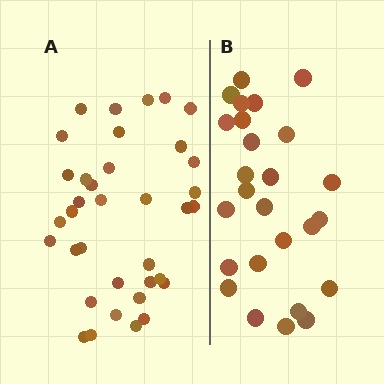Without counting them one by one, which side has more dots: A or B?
Region A (the left region) has more dots.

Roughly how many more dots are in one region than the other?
Region A has roughly 10 or so more dots than region B.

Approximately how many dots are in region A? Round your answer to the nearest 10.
About 40 dots. (The exact count is 36, which rounds to 40.)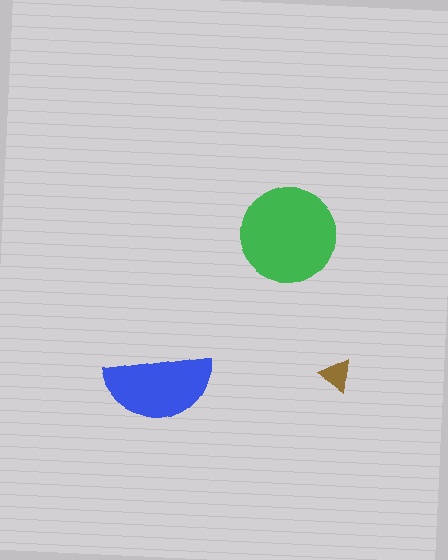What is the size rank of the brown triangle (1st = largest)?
3rd.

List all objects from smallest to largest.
The brown triangle, the blue semicircle, the green circle.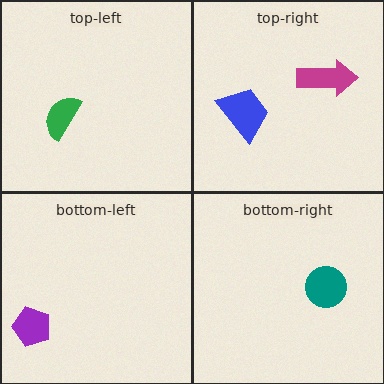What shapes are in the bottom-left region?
The purple pentagon.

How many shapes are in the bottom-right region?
1.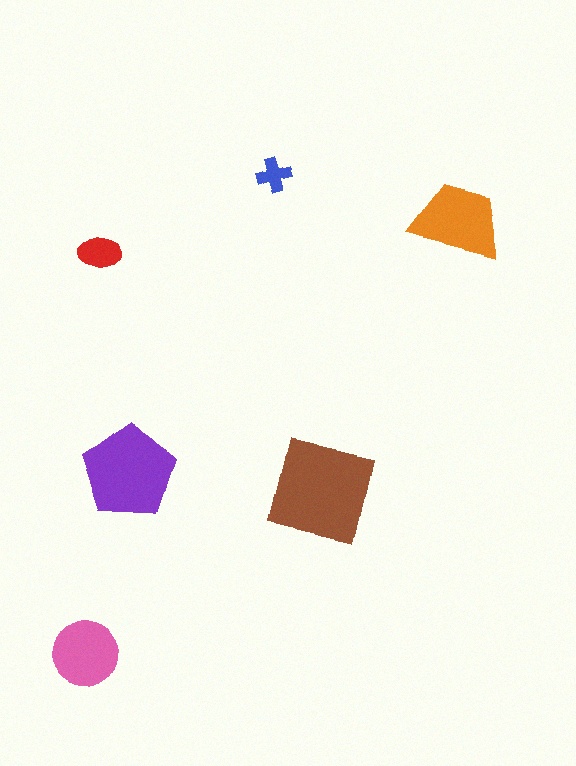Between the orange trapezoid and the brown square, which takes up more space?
The brown square.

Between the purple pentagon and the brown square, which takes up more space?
The brown square.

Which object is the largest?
The brown square.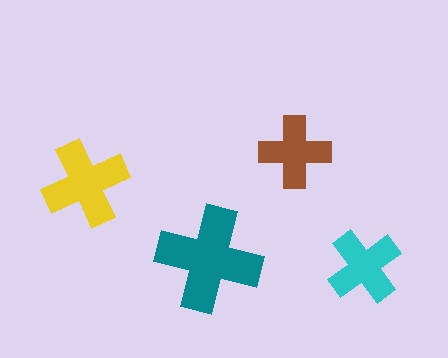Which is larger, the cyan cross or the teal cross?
The teal one.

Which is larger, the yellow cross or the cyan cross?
The yellow one.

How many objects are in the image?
There are 4 objects in the image.